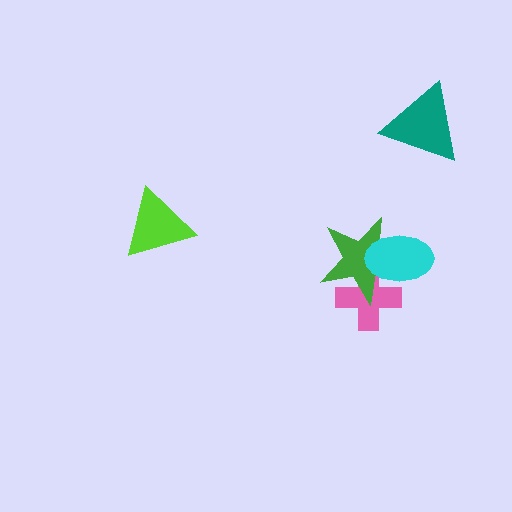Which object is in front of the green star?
The cyan ellipse is in front of the green star.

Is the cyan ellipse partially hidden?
No, no other shape covers it.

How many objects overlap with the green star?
2 objects overlap with the green star.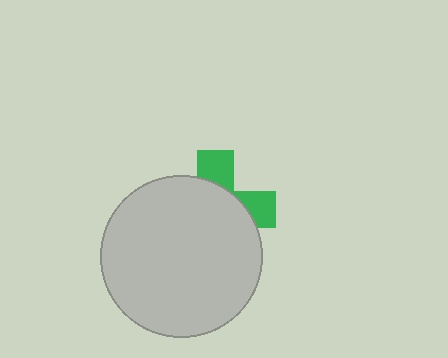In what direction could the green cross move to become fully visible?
The green cross could move toward the upper-right. That would shift it out from behind the light gray circle entirely.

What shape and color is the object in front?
The object in front is a light gray circle.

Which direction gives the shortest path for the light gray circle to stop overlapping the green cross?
Moving toward the lower-left gives the shortest separation.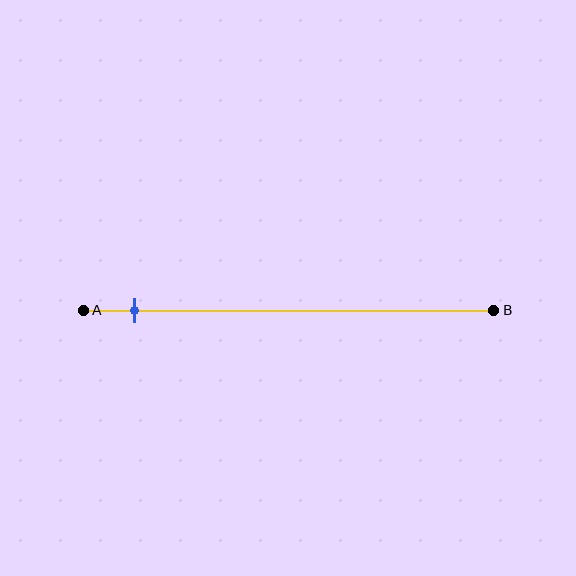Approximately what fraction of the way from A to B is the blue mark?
The blue mark is approximately 15% of the way from A to B.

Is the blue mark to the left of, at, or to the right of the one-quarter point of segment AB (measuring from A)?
The blue mark is to the left of the one-quarter point of segment AB.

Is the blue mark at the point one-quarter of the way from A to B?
No, the mark is at about 15% from A, not at the 25% one-quarter point.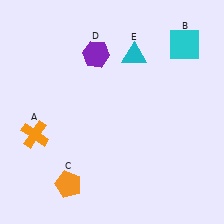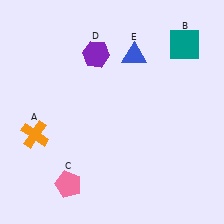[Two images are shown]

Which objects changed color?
B changed from cyan to teal. C changed from orange to pink. E changed from cyan to blue.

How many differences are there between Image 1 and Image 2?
There are 3 differences between the two images.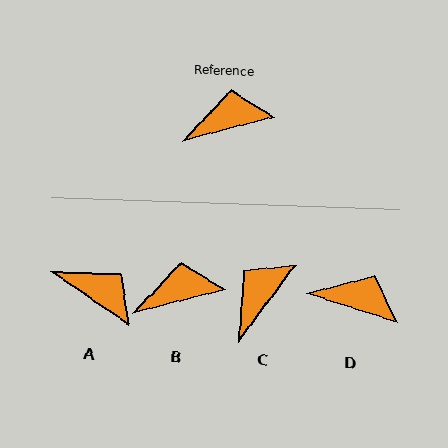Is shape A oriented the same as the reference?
No, it is off by about 49 degrees.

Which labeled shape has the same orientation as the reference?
B.